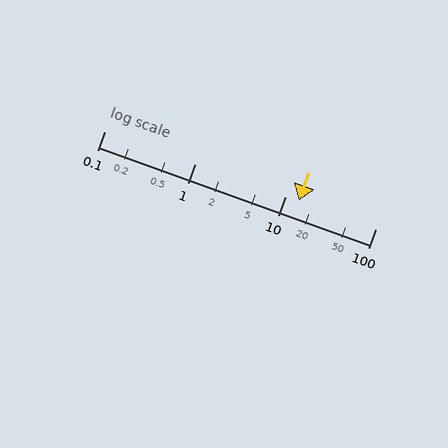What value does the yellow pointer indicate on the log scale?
The pointer indicates approximately 14.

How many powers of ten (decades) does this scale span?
The scale spans 3 decades, from 0.1 to 100.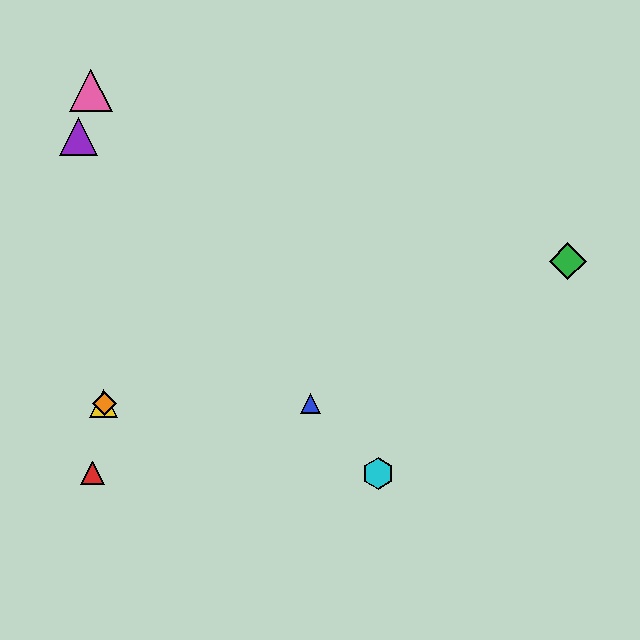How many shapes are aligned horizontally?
3 shapes (the blue triangle, the yellow triangle, the orange diamond) are aligned horizontally.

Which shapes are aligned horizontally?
The blue triangle, the yellow triangle, the orange diamond are aligned horizontally.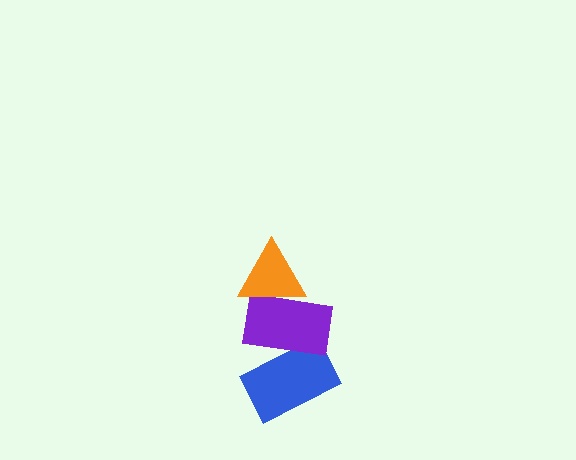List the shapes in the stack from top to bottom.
From top to bottom: the orange triangle, the purple rectangle, the blue rectangle.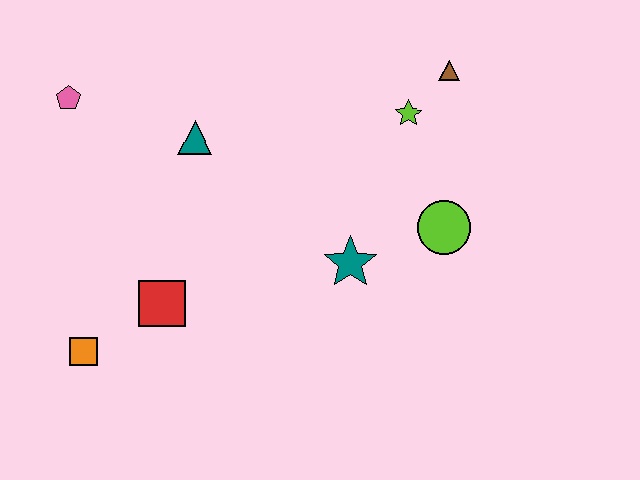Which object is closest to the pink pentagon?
The teal triangle is closest to the pink pentagon.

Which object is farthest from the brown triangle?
The orange square is farthest from the brown triangle.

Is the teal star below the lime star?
Yes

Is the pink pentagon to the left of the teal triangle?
Yes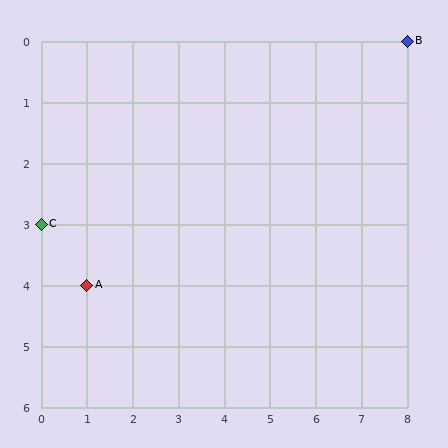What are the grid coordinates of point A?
Point A is at grid coordinates (1, 4).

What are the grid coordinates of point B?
Point B is at grid coordinates (8, 0).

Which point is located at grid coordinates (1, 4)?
Point A is at (1, 4).